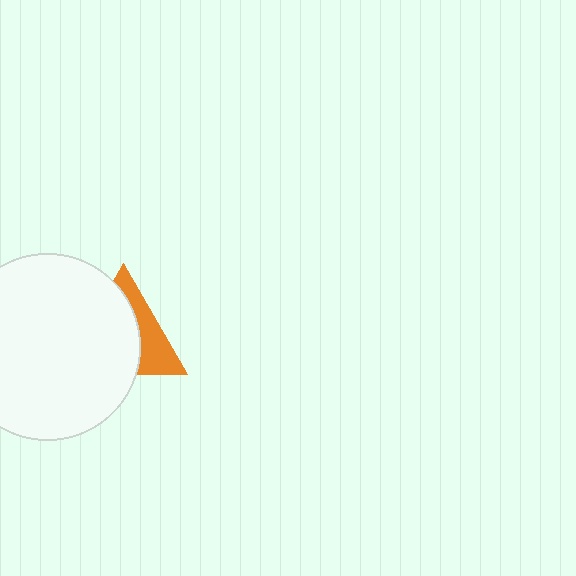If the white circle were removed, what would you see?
You would see the complete orange triangle.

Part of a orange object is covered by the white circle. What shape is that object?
It is a triangle.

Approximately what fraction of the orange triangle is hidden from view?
Roughly 63% of the orange triangle is hidden behind the white circle.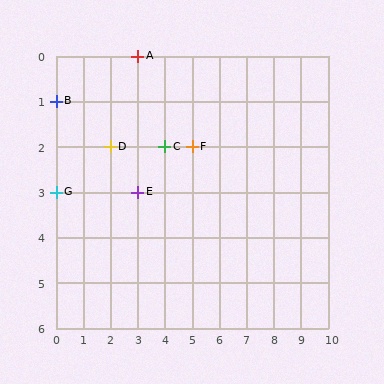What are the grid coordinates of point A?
Point A is at grid coordinates (3, 0).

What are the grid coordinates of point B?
Point B is at grid coordinates (0, 1).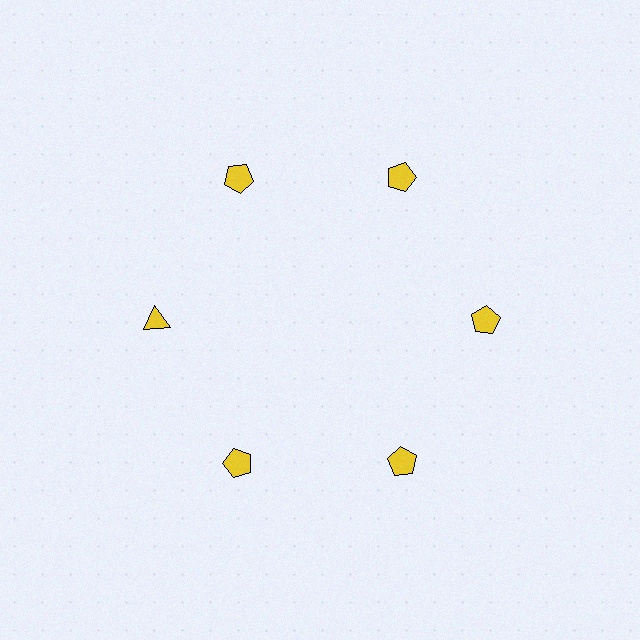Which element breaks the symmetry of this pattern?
The yellow triangle at roughly the 9 o'clock position breaks the symmetry. All other shapes are yellow pentagons.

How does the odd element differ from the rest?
It has a different shape: triangle instead of pentagon.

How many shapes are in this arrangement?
There are 6 shapes arranged in a ring pattern.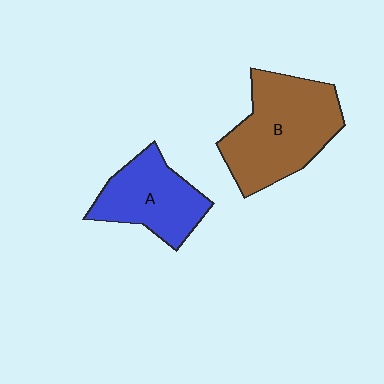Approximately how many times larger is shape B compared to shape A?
Approximately 1.4 times.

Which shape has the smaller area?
Shape A (blue).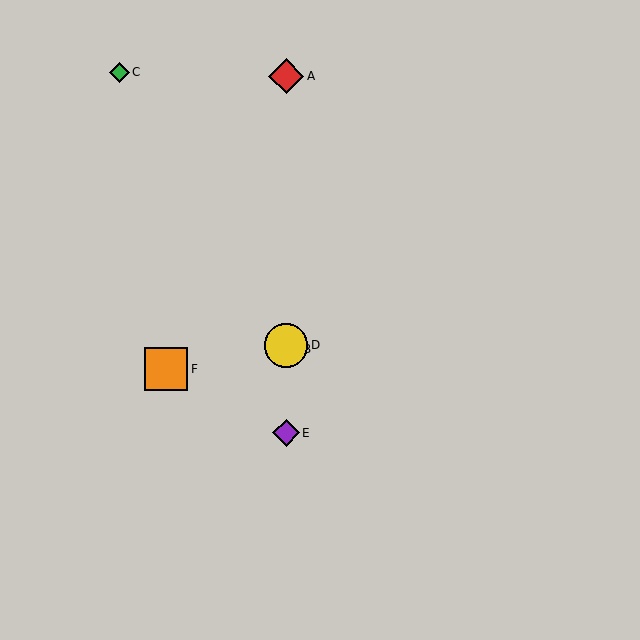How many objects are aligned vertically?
4 objects (A, B, D, E) are aligned vertically.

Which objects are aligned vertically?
Objects A, B, D, E are aligned vertically.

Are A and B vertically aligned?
Yes, both are at x≈286.